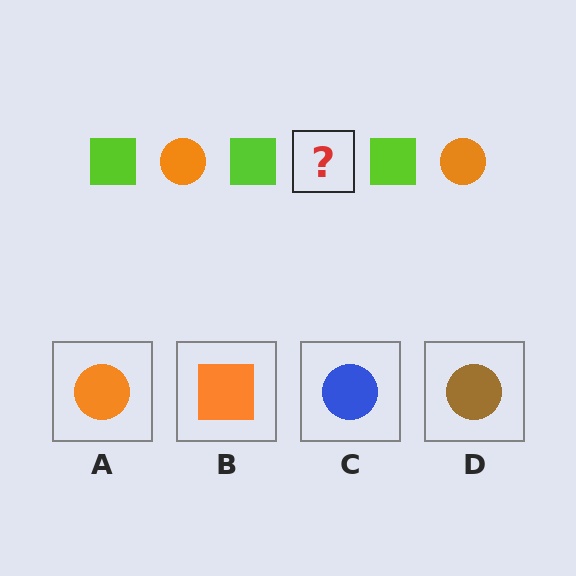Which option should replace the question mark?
Option A.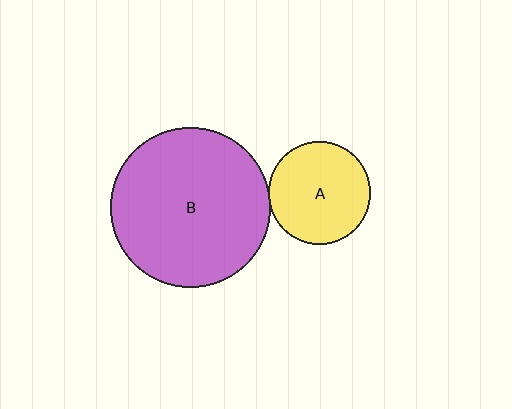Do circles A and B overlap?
Yes.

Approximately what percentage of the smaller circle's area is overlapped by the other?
Approximately 5%.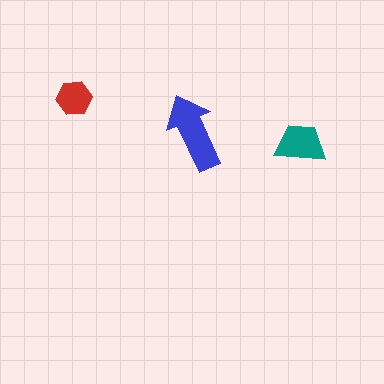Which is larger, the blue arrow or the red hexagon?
The blue arrow.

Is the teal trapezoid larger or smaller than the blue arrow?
Smaller.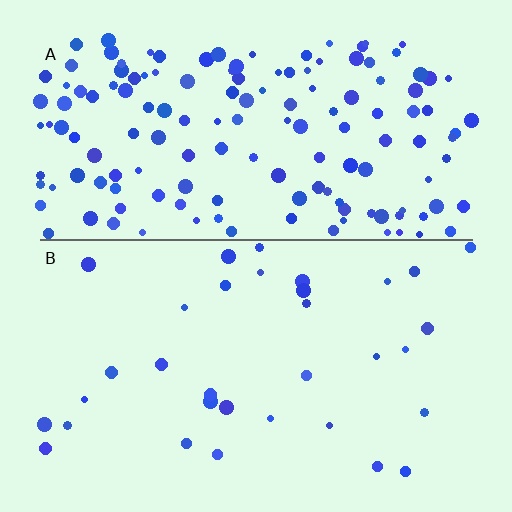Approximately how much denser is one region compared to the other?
Approximately 4.5× — region A over region B.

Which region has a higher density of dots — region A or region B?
A (the top).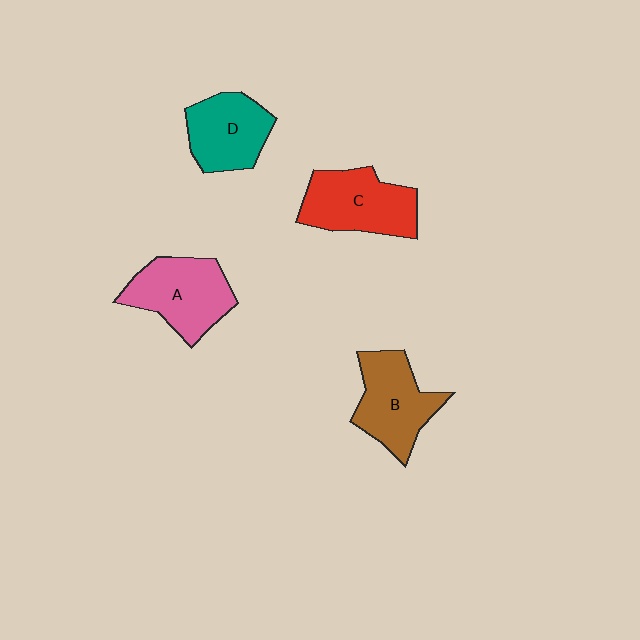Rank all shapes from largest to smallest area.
From largest to smallest: A (pink), C (red), B (brown), D (teal).